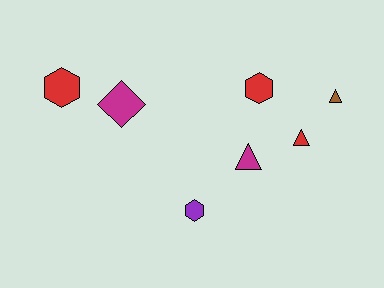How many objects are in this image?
There are 7 objects.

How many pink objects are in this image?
There are no pink objects.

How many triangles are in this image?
There are 3 triangles.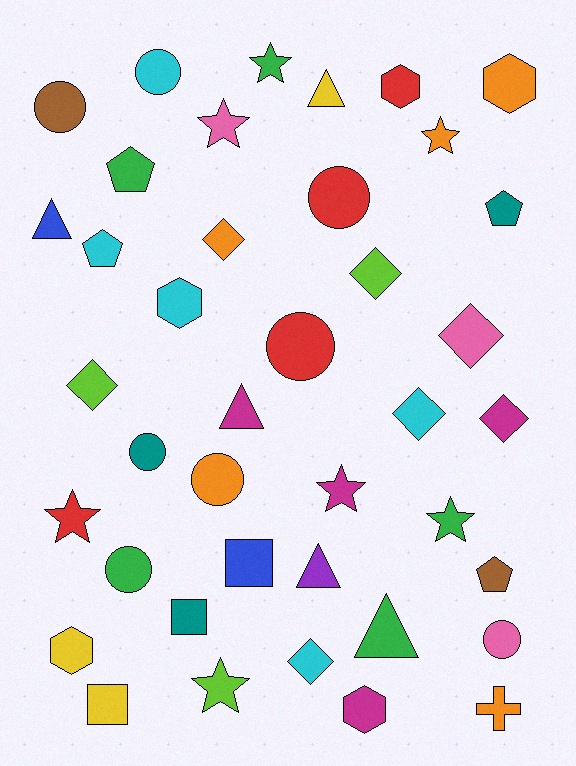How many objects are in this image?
There are 40 objects.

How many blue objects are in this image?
There are 2 blue objects.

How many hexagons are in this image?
There are 5 hexagons.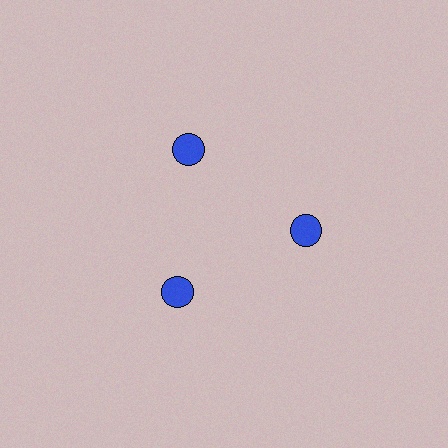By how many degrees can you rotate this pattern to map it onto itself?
The pattern maps onto itself every 120 degrees of rotation.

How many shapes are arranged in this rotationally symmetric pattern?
There are 3 shapes, arranged in 3 groups of 1.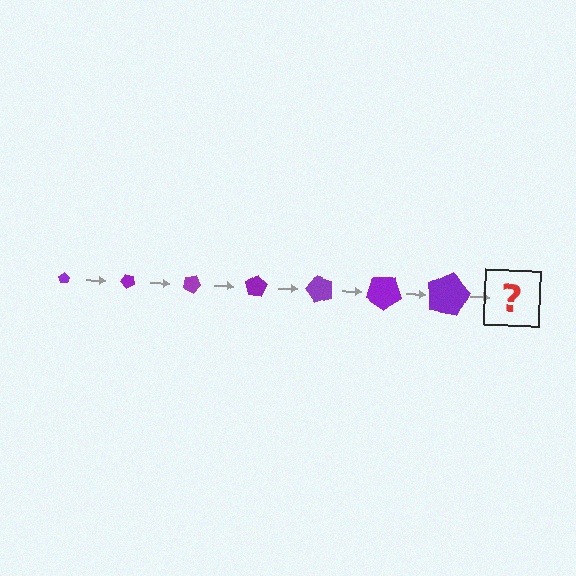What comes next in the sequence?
The next element should be a pentagon, larger than the previous one and rotated 350 degrees from the start.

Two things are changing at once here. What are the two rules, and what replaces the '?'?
The two rules are that the pentagon grows larger each step and it rotates 50 degrees each step. The '?' should be a pentagon, larger than the previous one and rotated 350 degrees from the start.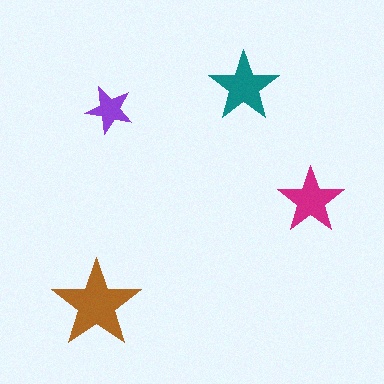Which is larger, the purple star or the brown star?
The brown one.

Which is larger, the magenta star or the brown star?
The brown one.